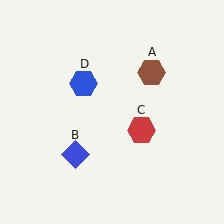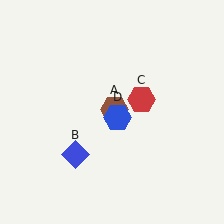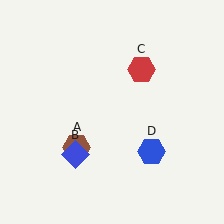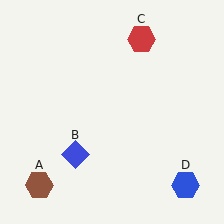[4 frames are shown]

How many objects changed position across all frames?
3 objects changed position: brown hexagon (object A), red hexagon (object C), blue hexagon (object D).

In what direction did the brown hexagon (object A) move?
The brown hexagon (object A) moved down and to the left.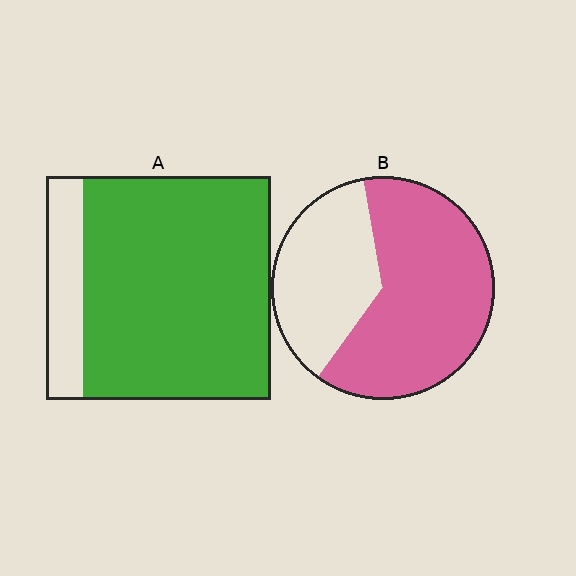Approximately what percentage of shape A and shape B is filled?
A is approximately 85% and B is approximately 65%.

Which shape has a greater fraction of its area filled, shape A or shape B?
Shape A.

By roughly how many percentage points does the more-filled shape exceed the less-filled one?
By roughly 20 percentage points (A over B).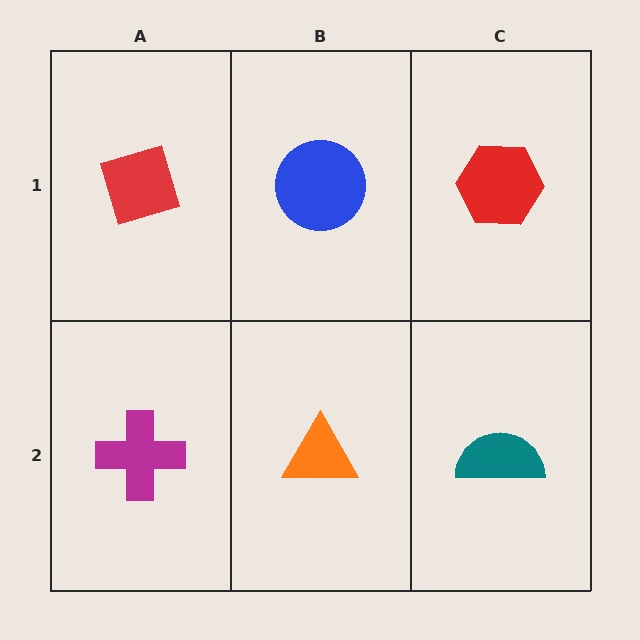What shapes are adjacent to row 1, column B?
An orange triangle (row 2, column B), a red diamond (row 1, column A), a red hexagon (row 1, column C).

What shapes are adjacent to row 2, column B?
A blue circle (row 1, column B), a magenta cross (row 2, column A), a teal semicircle (row 2, column C).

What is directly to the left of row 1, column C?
A blue circle.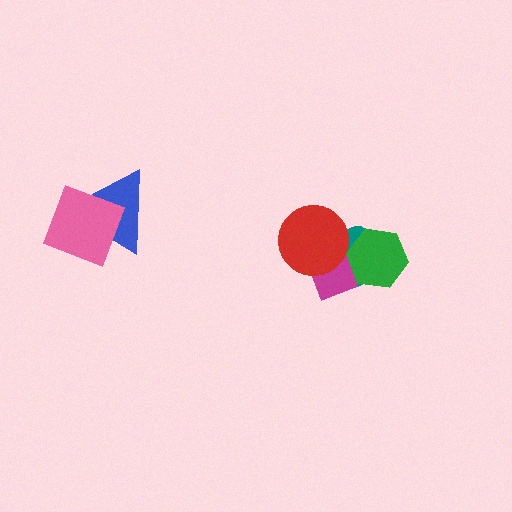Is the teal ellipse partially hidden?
Yes, it is partially covered by another shape.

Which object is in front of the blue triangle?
The pink diamond is in front of the blue triangle.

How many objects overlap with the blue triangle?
1 object overlaps with the blue triangle.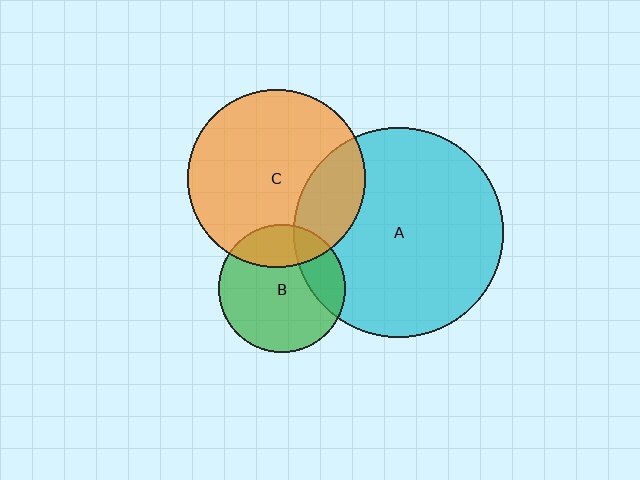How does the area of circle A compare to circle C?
Approximately 1.4 times.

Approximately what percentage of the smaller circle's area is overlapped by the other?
Approximately 20%.